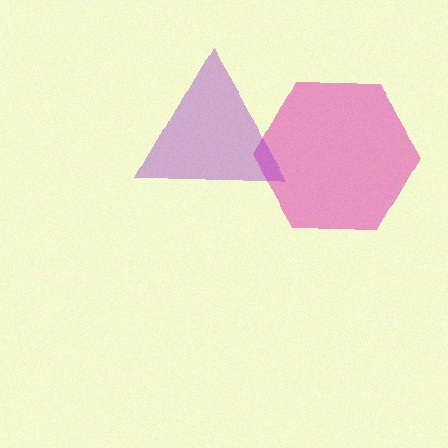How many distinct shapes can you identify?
There are 2 distinct shapes: a pink hexagon, a purple triangle.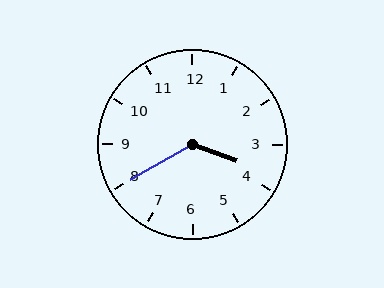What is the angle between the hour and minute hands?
Approximately 130 degrees.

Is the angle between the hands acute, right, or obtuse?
It is obtuse.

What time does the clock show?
3:40.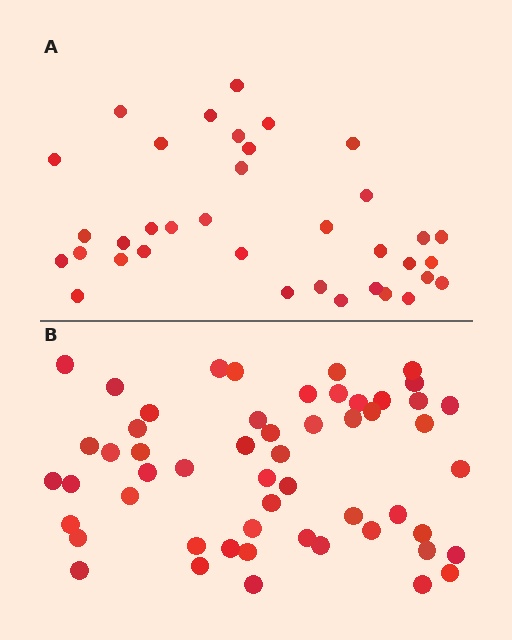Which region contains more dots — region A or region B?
Region B (the bottom region) has more dots.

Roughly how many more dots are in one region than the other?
Region B has approximately 20 more dots than region A.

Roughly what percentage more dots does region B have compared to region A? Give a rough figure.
About 50% more.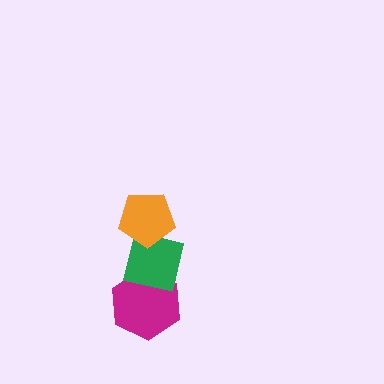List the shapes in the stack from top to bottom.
From top to bottom: the orange pentagon, the green square, the magenta hexagon.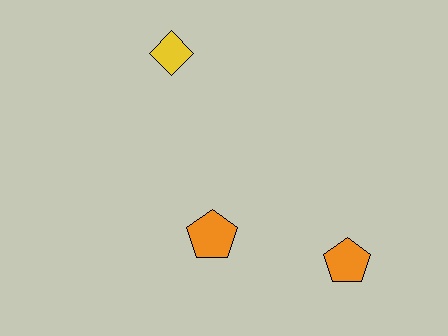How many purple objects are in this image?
There are no purple objects.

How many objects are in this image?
There are 3 objects.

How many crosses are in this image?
There are no crosses.